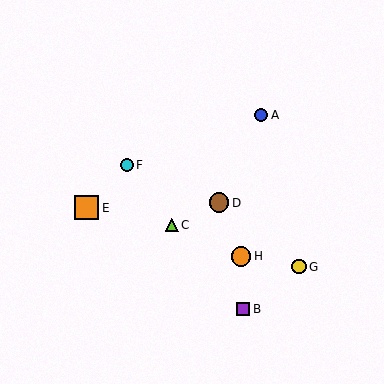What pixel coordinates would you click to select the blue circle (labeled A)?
Click at (261, 115) to select the blue circle A.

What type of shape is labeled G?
Shape G is a yellow circle.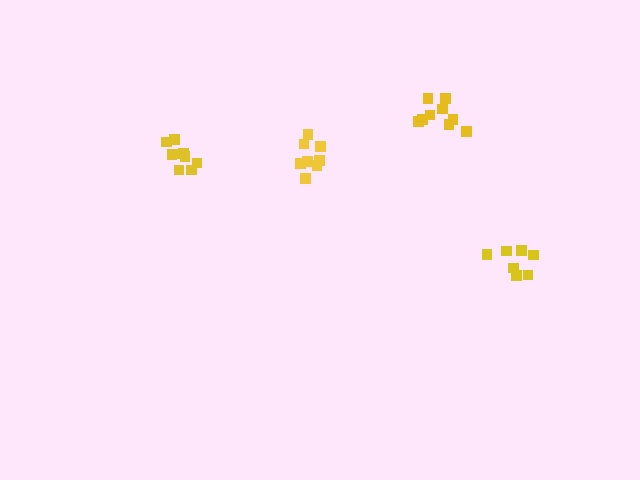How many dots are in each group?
Group 1: 9 dots, Group 2: 7 dots, Group 3: 8 dots, Group 4: 10 dots (34 total).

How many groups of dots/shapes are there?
There are 4 groups.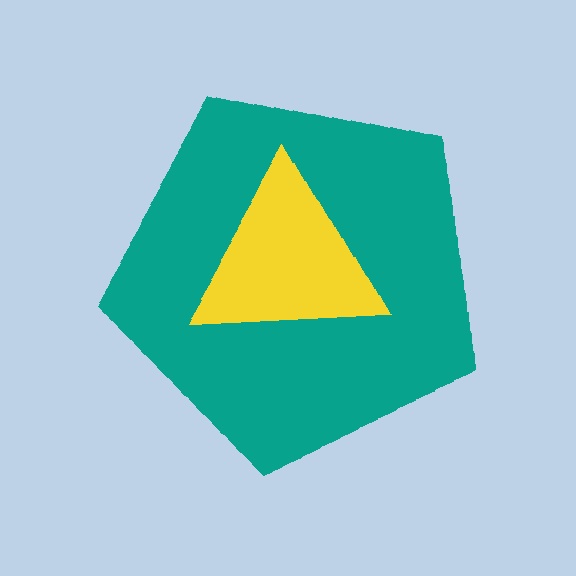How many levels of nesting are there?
2.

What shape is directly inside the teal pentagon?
The yellow triangle.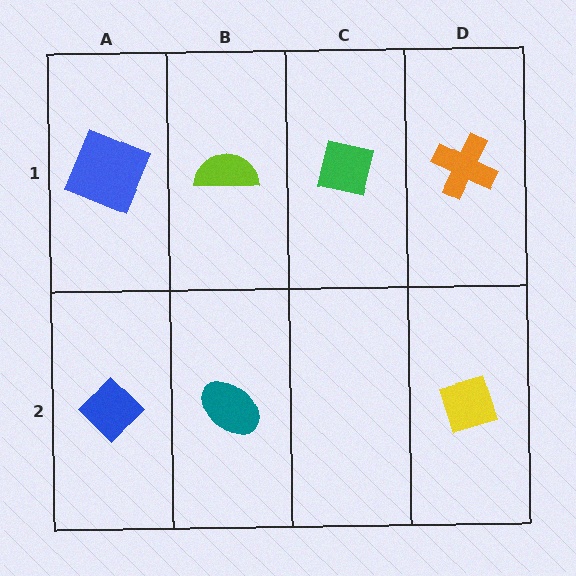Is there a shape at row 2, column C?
No, that cell is empty.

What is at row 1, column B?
A lime semicircle.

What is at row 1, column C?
A green square.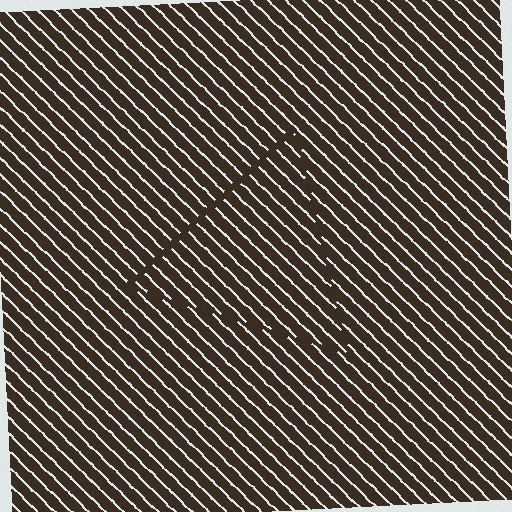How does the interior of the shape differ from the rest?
The interior of the shape contains the same grating, shifted by half a period — the contour is defined by the phase discontinuity where line-ends from the inner and outer gratings abut.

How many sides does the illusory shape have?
3 sides — the line-ends trace a triangle.